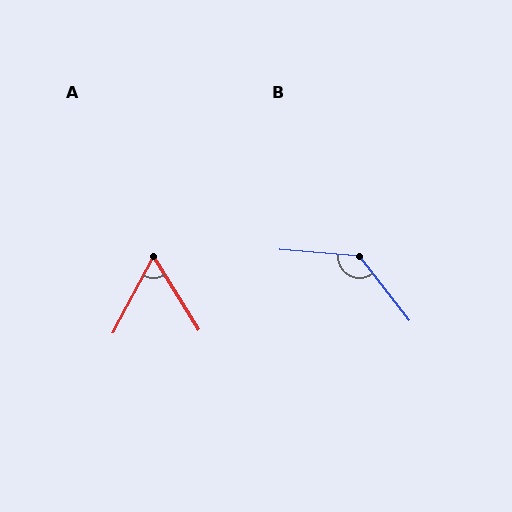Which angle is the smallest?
A, at approximately 60 degrees.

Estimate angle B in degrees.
Approximately 133 degrees.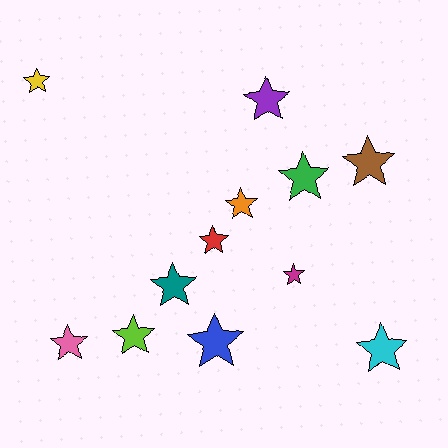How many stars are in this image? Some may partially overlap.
There are 12 stars.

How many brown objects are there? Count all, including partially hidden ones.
There is 1 brown object.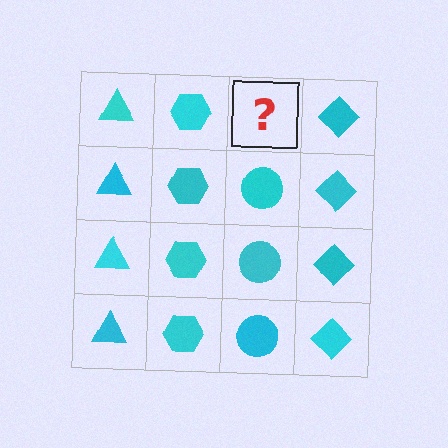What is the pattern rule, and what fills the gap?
The rule is that each column has a consistent shape. The gap should be filled with a cyan circle.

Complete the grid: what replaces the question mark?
The question mark should be replaced with a cyan circle.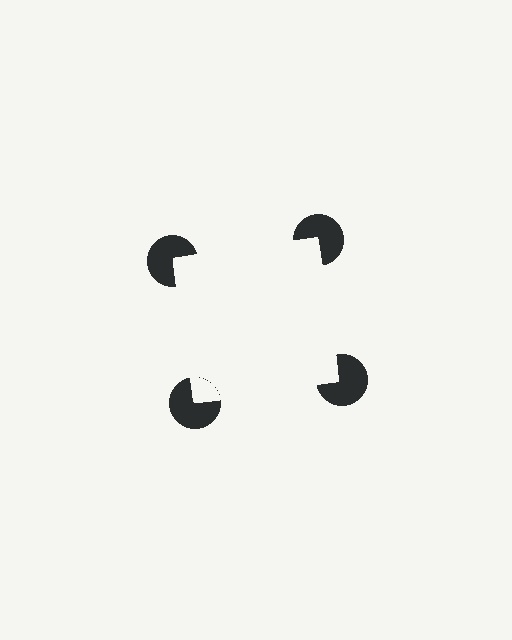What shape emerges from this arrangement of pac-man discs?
An illusory square — its edges are inferred from the aligned wedge cuts in the pac-man discs, not physically drawn.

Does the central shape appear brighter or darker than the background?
It typically appears slightly brighter than the background, even though no actual brightness change is drawn.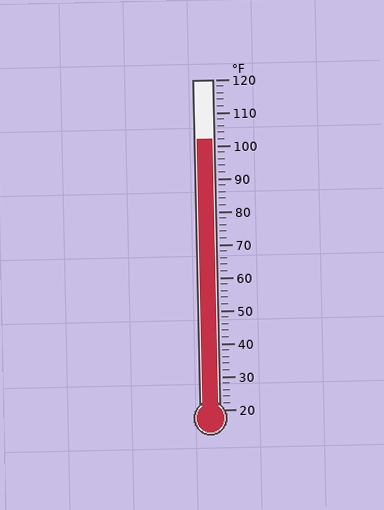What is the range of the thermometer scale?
The thermometer scale ranges from 20°F to 120°F.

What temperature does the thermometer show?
The thermometer shows approximately 102°F.